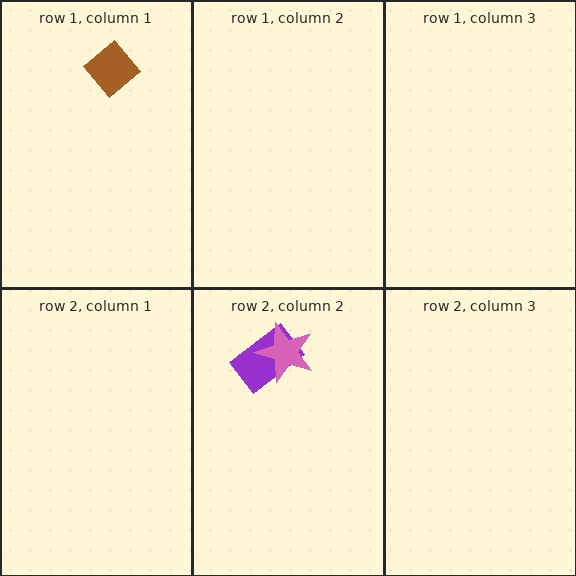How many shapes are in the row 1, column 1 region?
1.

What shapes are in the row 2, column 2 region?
The purple rectangle, the pink star.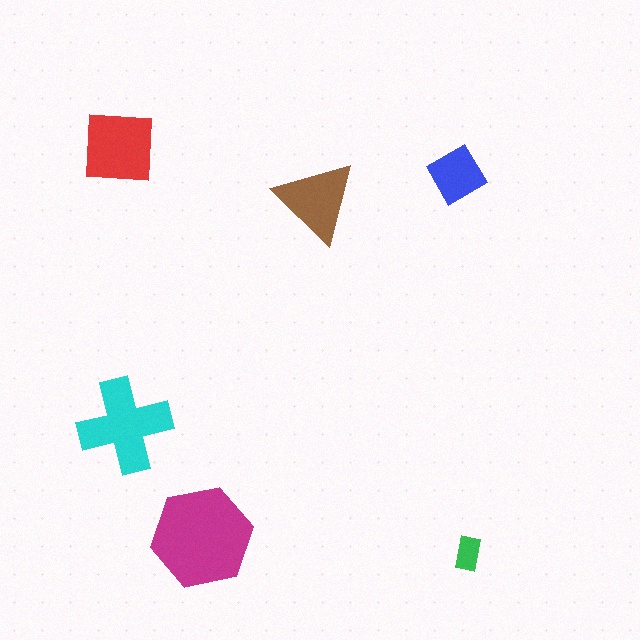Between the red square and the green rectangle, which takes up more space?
The red square.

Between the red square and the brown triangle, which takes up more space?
The red square.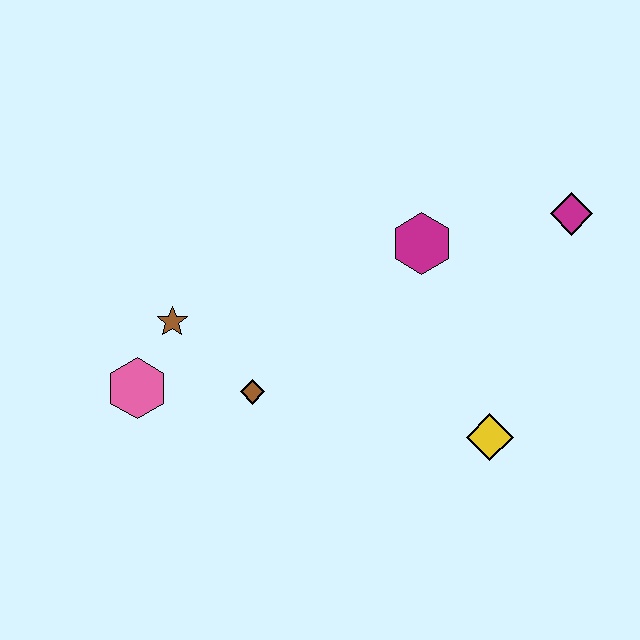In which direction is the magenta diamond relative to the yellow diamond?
The magenta diamond is above the yellow diamond.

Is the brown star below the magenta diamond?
Yes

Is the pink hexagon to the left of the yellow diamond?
Yes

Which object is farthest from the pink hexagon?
The magenta diamond is farthest from the pink hexagon.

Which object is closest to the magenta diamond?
The magenta hexagon is closest to the magenta diamond.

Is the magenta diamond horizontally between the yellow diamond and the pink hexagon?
No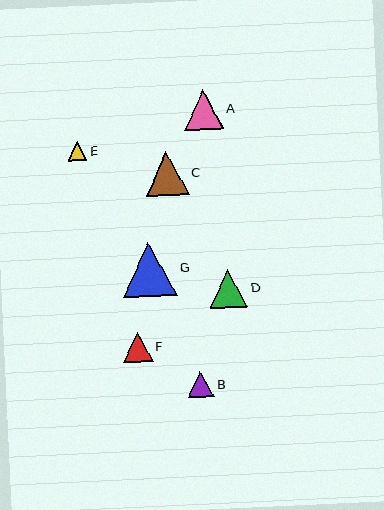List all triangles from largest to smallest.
From largest to smallest: G, C, A, D, F, B, E.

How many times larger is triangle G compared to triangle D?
Triangle G is approximately 1.4 times the size of triangle D.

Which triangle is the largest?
Triangle G is the largest with a size of approximately 54 pixels.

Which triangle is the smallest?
Triangle E is the smallest with a size of approximately 19 pixels.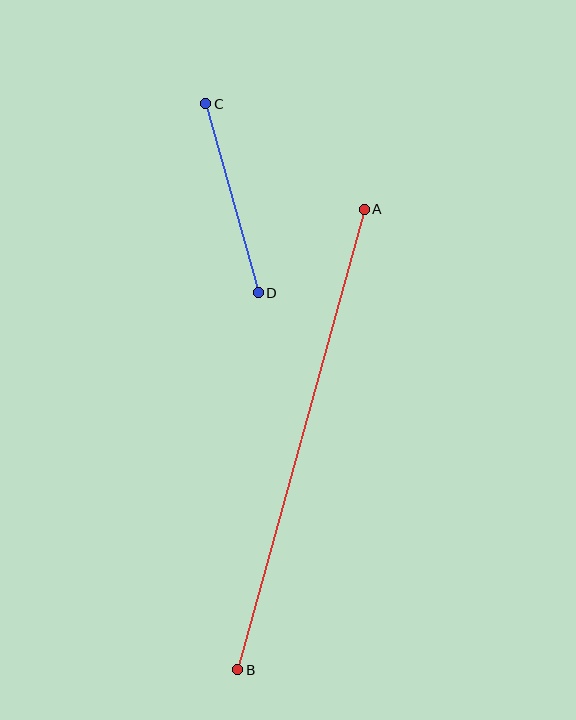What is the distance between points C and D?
The distance is approximately 196 pixels.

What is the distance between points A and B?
The distance is approximately 478 pixels.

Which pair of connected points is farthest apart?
Points A and B are farthest apart.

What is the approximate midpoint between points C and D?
The midpoint is at approximately (232, 198) pixels.